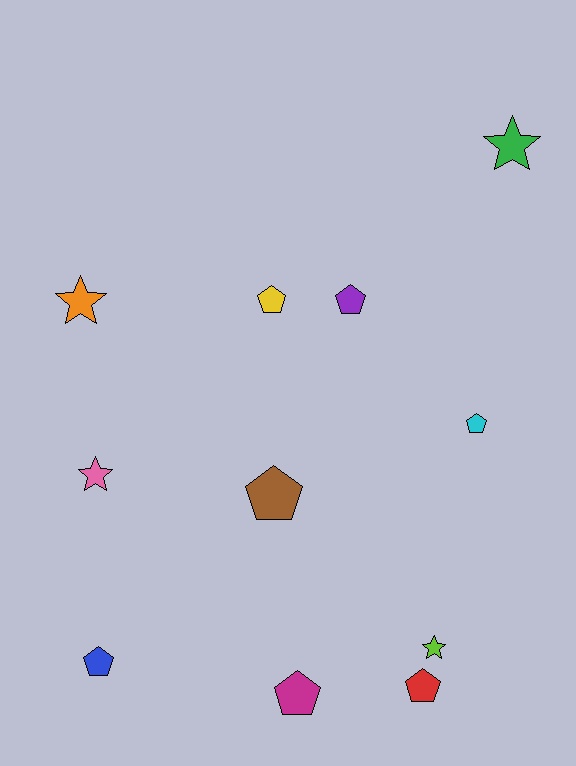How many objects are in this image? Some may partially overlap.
There are 11 objects.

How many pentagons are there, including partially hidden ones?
There are 7 pentagons.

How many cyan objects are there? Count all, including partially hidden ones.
There is 1 cyan object.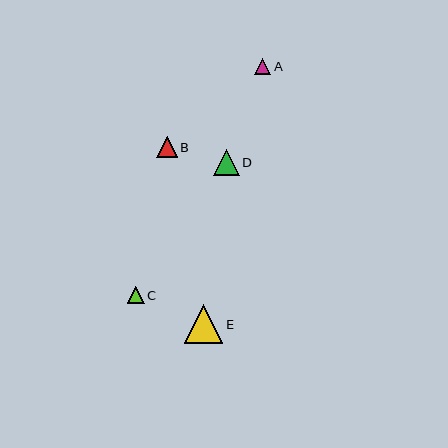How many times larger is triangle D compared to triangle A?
Triangle D is approximately 1.6 times the size of triangle A.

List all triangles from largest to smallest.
From largest to smallest: E, D, B, C, A.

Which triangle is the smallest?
Triangle A is the smallest with a size of approximately 16 pixels.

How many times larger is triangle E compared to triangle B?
Triangle E is approximately 1.9 times the size of triangle B.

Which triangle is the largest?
Triangle E is the largest with a size of approximately 38 pixels.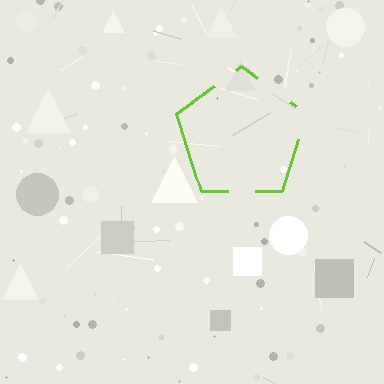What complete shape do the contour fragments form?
The contour fragments form a pentagon.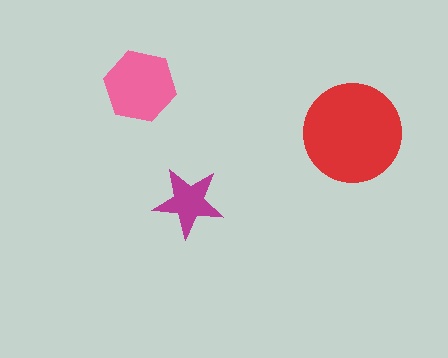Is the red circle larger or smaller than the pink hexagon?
Larger.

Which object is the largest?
The red circle.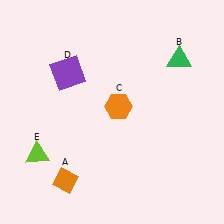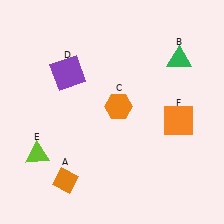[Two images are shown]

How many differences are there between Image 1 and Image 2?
There is 1 difference between the two images.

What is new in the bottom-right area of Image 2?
An orange square (F) was added in the bottom-right area of Image 2.